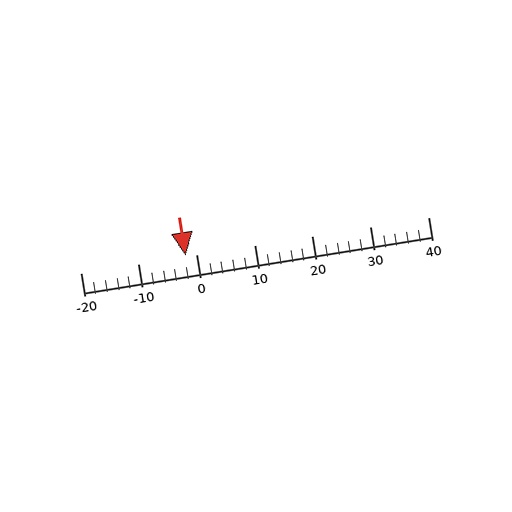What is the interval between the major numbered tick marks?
The major tick marks are spaced 10 units apart.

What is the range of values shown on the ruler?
The ruler shows values from -20 to 40.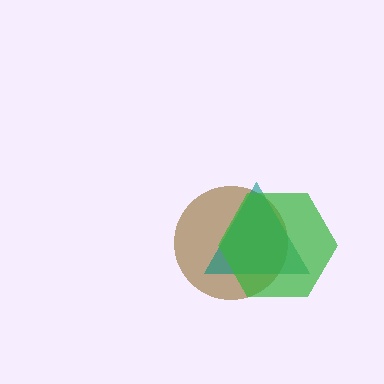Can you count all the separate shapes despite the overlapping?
Yes, there are 3 separate shapes.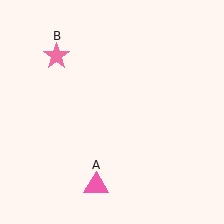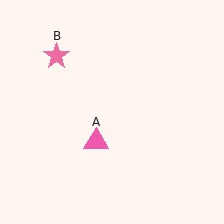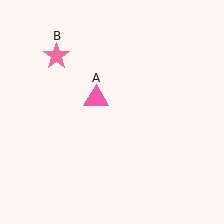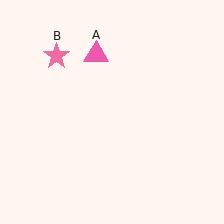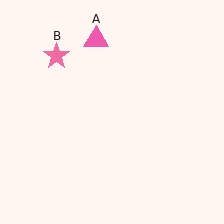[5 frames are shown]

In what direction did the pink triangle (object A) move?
The pink triangle (object A) moved up.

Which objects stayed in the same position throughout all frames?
Pink star (object B) remained stationary.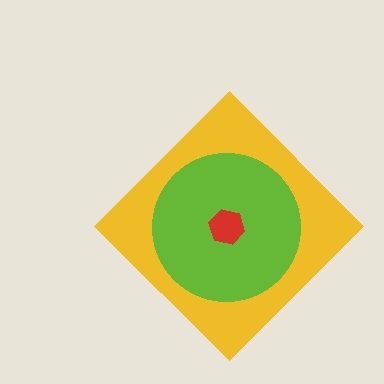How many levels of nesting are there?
3.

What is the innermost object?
The red hexagon.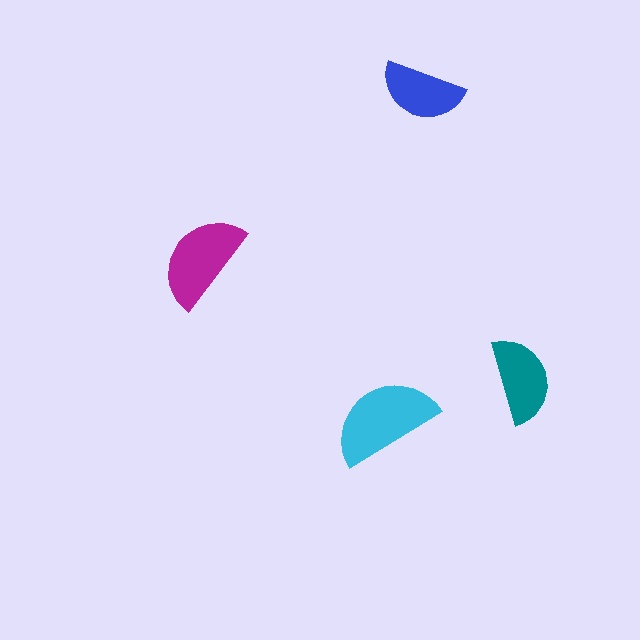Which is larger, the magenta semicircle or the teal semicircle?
The magenta one.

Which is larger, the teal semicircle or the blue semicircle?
The teal one.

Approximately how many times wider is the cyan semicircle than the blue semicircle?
About 1.5 times wider.